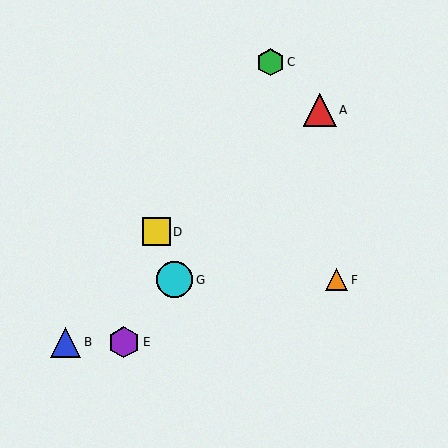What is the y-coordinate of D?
Object D is at y≈232.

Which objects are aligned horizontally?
Objects F, G are aligned horizontally.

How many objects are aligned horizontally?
2 objects (F, G) are aligned horizontally.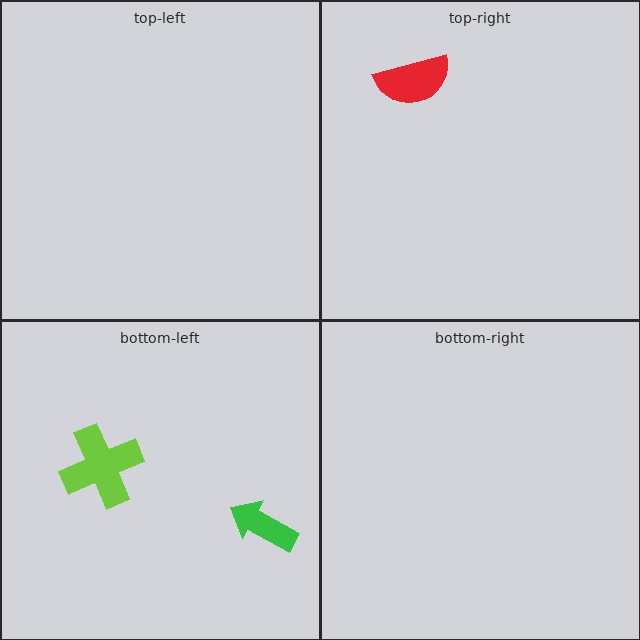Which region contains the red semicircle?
The top-right region.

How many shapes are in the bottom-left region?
2.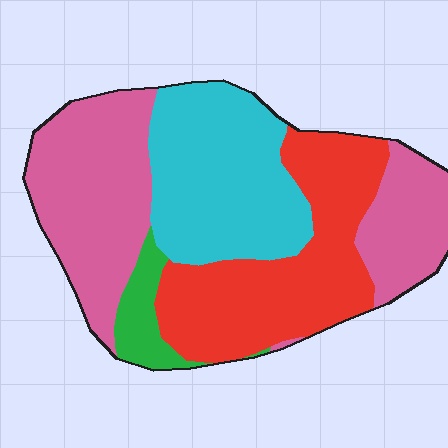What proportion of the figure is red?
Red covers roughly 30% of the figure.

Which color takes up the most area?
Pink, at roughly 35%.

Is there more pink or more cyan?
Pink.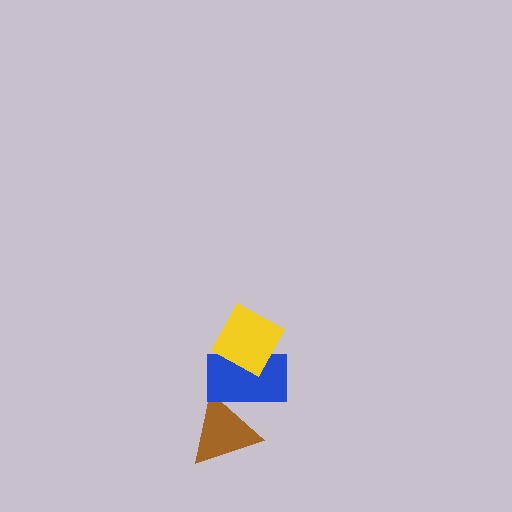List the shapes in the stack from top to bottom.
From top to bottom: the yellow diamond, the blue rectangle, the brown triangle.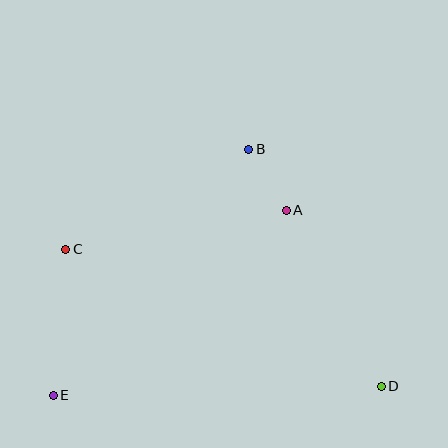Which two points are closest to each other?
Points A and B are closest to each other.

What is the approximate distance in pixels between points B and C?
The distance between B and C is approximately 208 pixels.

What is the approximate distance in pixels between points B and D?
The distance between B and D is approximately 272 pixels.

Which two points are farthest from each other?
Points C and D are farthest from each other.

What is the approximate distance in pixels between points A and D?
The distance between A and D is approximately 200 pixels.